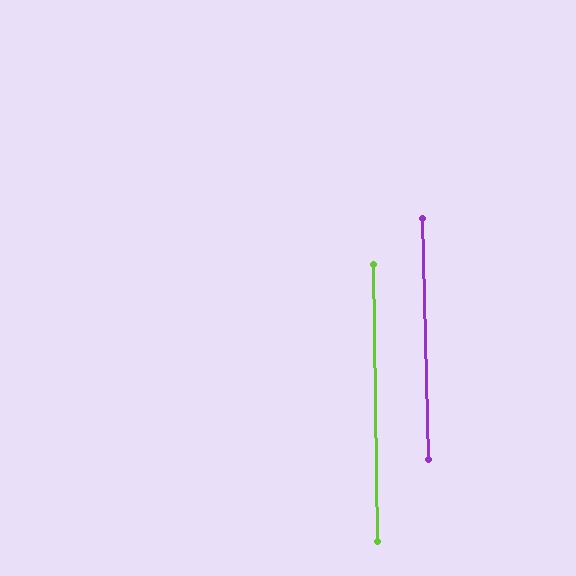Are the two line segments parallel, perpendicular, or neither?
Parallel — their directions differ by only 0.5°.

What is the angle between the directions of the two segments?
Approximately 0 degrees.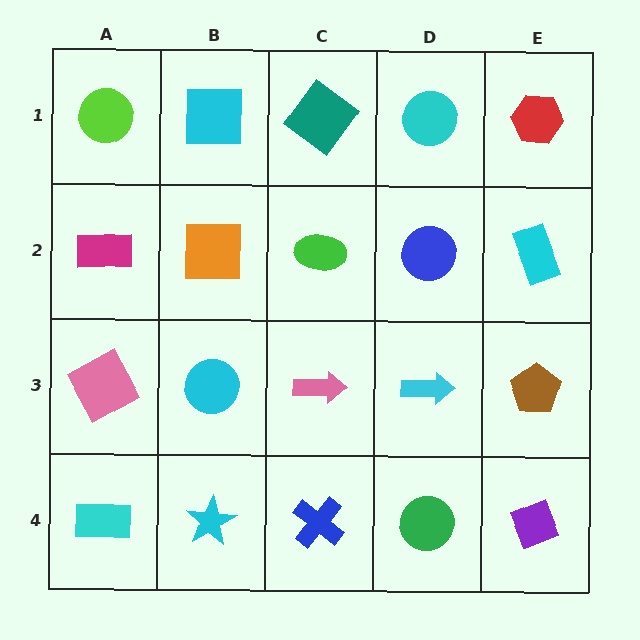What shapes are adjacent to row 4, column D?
A cyan arrow (row 3, column D), a blue cross (row 4, column C), a purple diamond (row 4, column E).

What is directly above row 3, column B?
An orange square.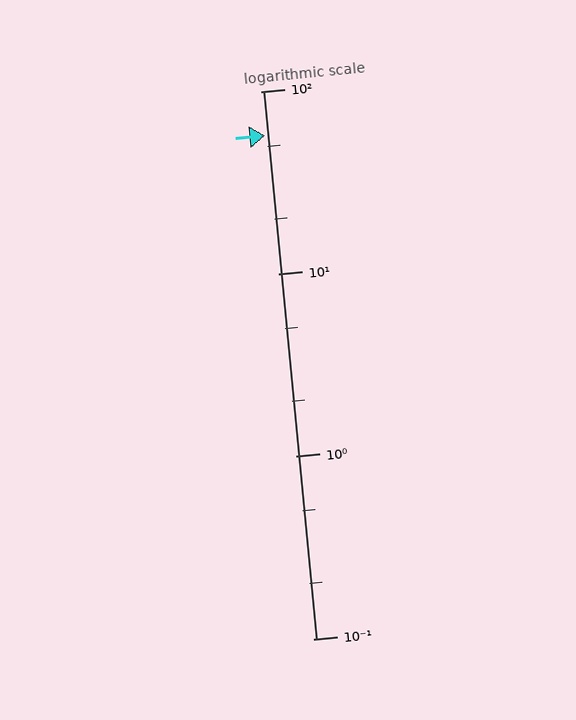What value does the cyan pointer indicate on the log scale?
The pointer indicates approximately 57.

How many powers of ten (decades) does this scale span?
The scale spans 3 decades, from 0.1 to 100.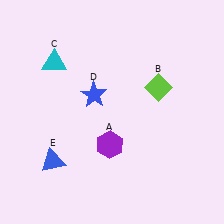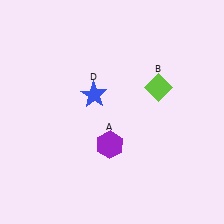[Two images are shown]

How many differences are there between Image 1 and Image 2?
There are 2 differences between the two images.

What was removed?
The blue triangle (E), the cyan triangle (C) were removed in Image 2.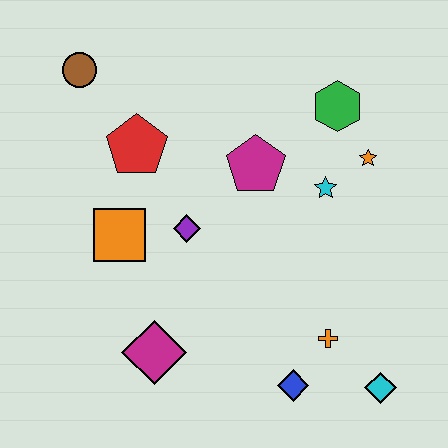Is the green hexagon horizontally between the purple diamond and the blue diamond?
No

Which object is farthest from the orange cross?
The brown circle is farthest from the orange cross.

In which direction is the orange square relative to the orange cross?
The orange square is to the left of the orange cross.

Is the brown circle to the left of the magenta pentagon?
Yes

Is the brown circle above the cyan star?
Yes